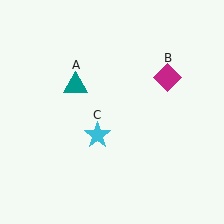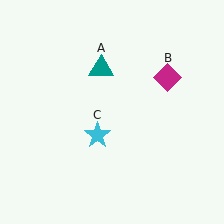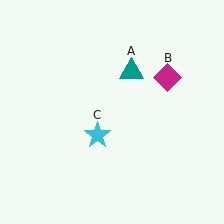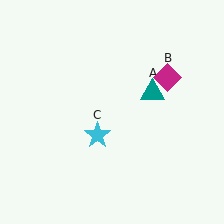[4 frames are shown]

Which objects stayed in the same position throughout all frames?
Magenta diamond (object B) and cyan star (object C) remained stationary.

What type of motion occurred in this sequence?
The teal triangle (object A) rotated clockwise around the center of the scene.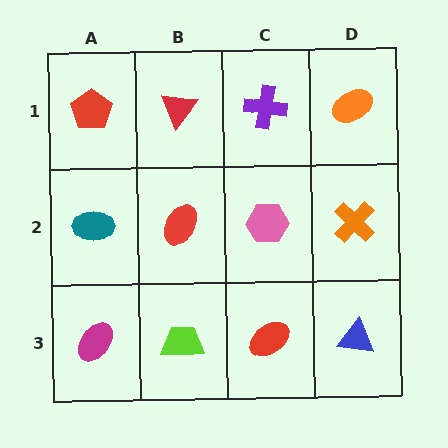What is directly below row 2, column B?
A lime trapezoid.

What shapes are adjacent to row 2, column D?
An orange ellipse (row 1, column D), a blue triangle (row 3, column D), a pink hexagon (row 2, column C).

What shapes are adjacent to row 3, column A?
A teal ellipse (row 2, column A), a lime trapezoid (row 3, column B).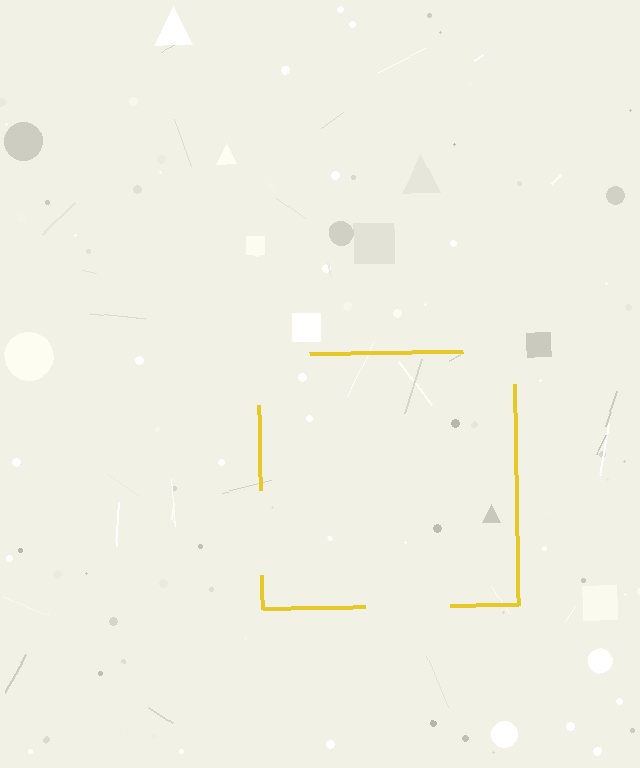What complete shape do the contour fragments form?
The contour fragments form a square.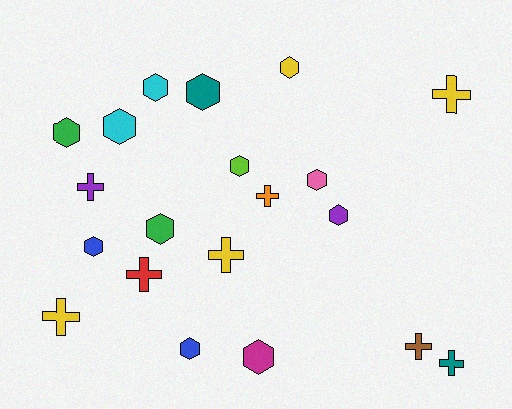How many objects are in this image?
There are 20 objects.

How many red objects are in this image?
There is 1 red object.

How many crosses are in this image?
There are 8 crosses.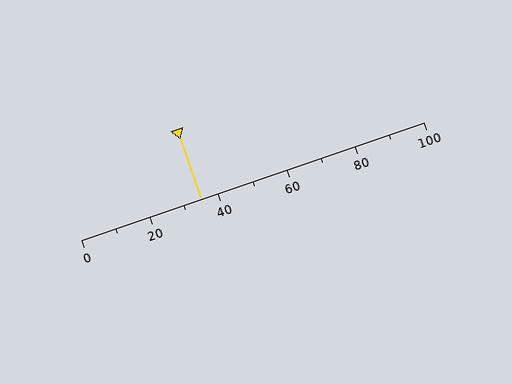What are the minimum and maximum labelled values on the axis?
The axis runs from 0 to 100.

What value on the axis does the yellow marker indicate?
The marker indicates approximately 35.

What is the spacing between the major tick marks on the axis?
The major ticks are spaced 20 apart.